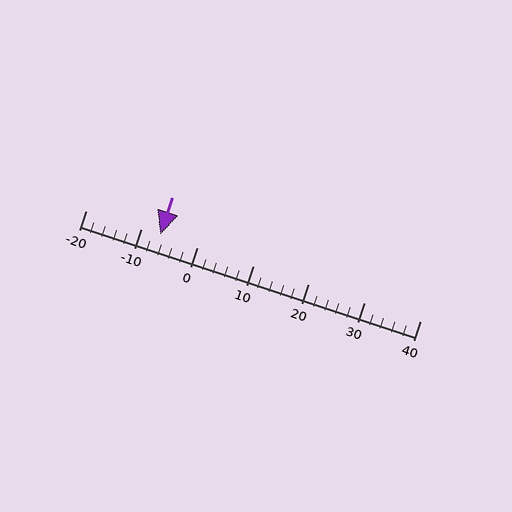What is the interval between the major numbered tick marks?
The major tick marks are spaced 10 units apart.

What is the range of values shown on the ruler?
The ruler shows values from -20 to 40.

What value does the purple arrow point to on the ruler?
The purple arrow points to approximately -7.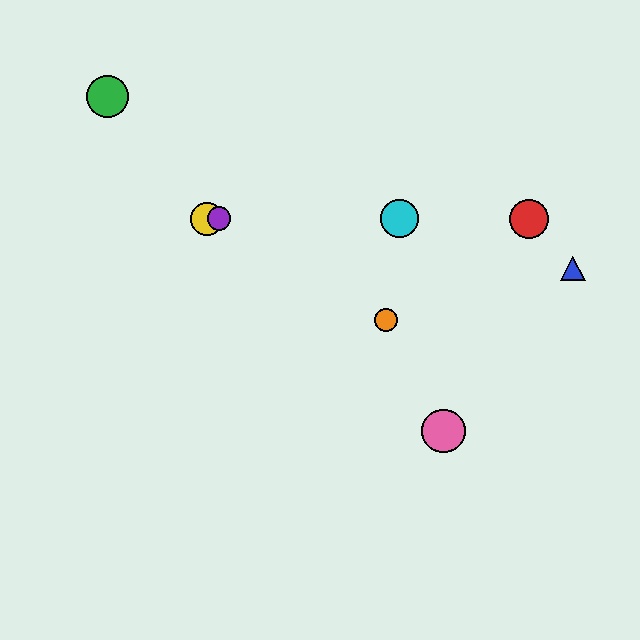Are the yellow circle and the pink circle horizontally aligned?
No, the yellow circle is at y≈219 and the pink circle is at y≈431.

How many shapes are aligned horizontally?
4 shapes (the red circle, the yellow circle, the purple circle, the cyan circle) are aligned horizontally.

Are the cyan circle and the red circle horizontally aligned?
Yes, both are at y≈219.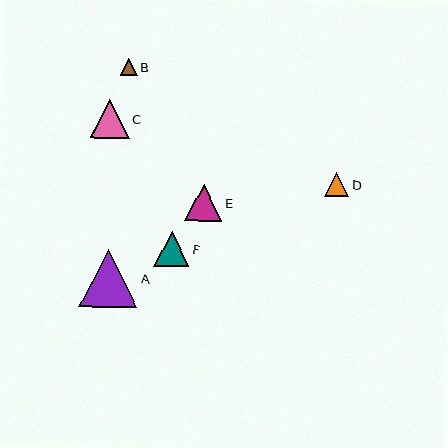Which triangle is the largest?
Triangle A is the largest with a size of approximately 58 pixels.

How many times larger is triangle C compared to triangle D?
Triangle C is approximately 1.6 times the size of triangle D.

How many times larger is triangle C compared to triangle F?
Triangle C is approximately 1.1 times the size of triangle F.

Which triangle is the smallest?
Triangle B is the smallest with a size of approximately 17 pixels.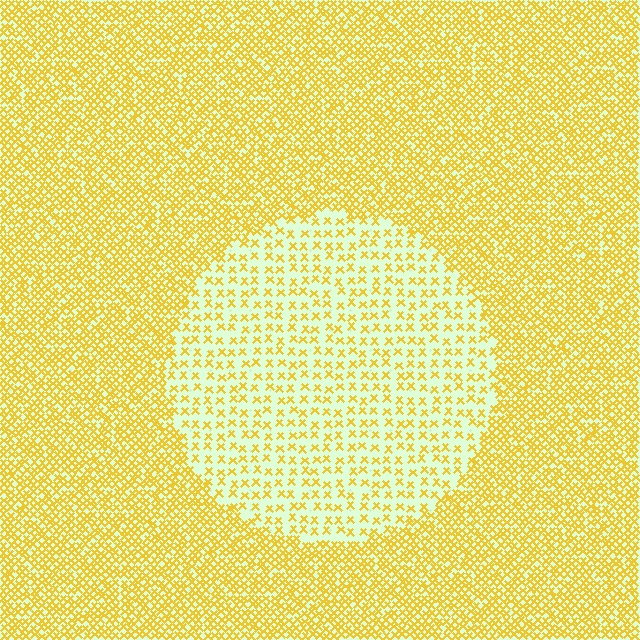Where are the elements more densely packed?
The elements are more densely packed outside the circle boundary.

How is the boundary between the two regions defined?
The boundary is defined by a change in element density (approximately 2.5x ratio). All elements are the same color, size, and shape.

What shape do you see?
I see a circle.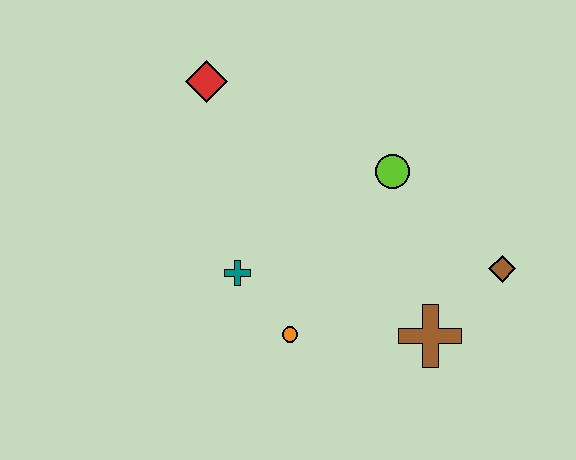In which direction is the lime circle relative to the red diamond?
The lime circle is to the right of the red diamond.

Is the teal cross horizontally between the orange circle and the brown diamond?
No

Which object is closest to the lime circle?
The brown diamond is closest to the lime circle.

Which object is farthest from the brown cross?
The red diamond is farthest from the brown cross.